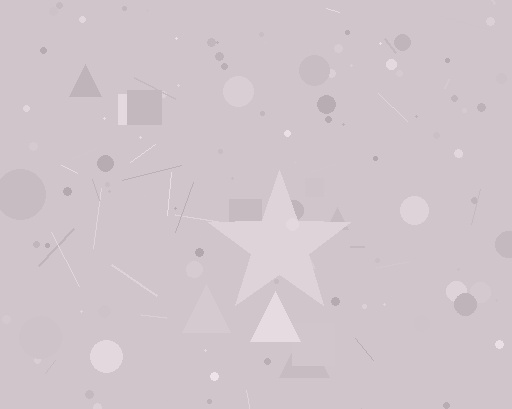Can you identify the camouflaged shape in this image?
The camouflaged shape is a star.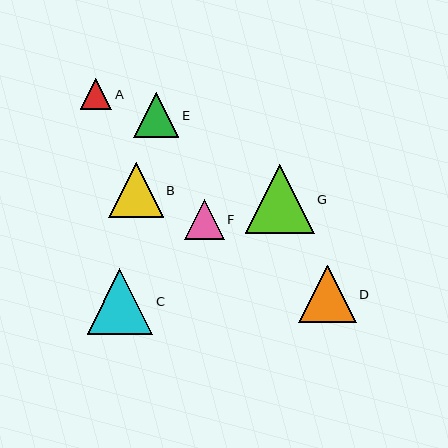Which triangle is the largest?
Triangle G is the largest with a size of approximately 69 pixels.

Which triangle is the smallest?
Triangle A is the smallest with a size of approximately 32 pixels.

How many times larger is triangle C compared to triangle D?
Triangle C is approximately 1.2 times the size of triangle D.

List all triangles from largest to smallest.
From largest to smallest: G, C, D, B, E, F, A.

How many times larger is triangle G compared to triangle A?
Triangle G is approximately 2.2 times the size of triangle A.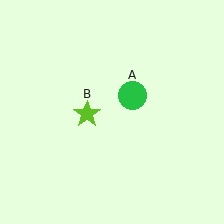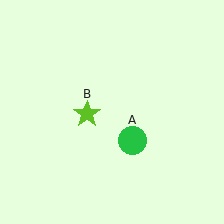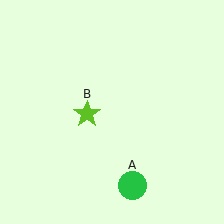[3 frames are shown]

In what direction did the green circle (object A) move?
The green circle (object A) moved down.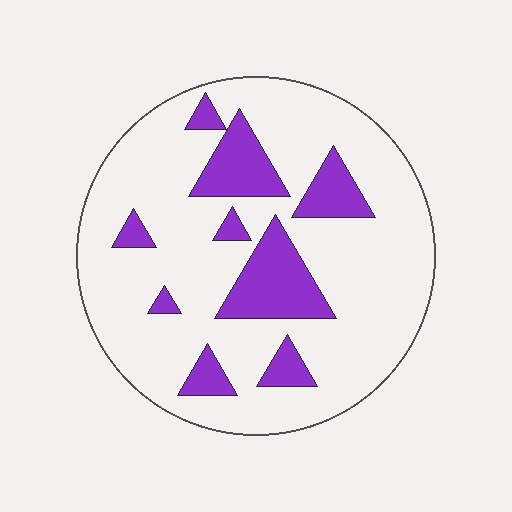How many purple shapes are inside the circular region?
9.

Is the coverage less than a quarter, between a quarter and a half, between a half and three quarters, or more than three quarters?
Less than a quarter.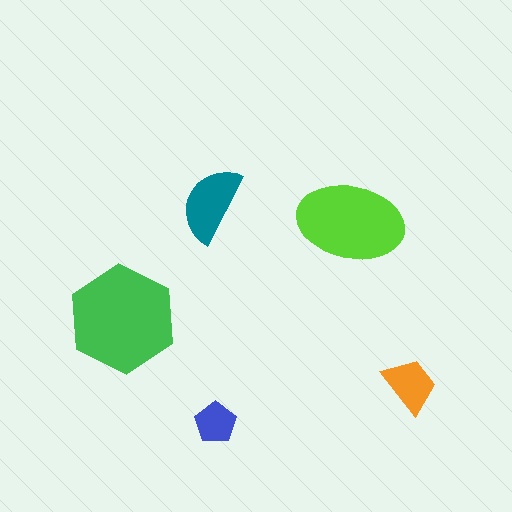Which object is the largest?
The green hexagon.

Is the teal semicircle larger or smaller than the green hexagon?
Smaller.